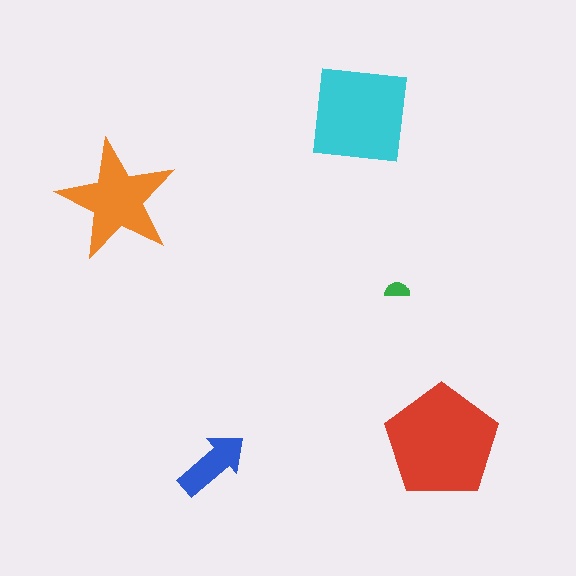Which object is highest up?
The cyan square is topmost.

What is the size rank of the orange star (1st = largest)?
3rd.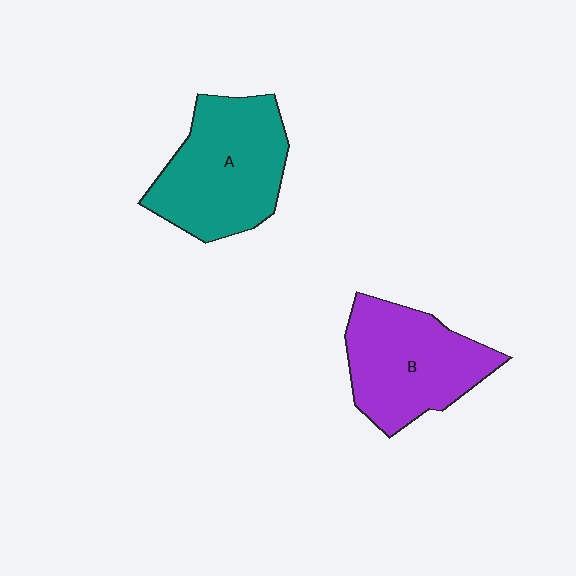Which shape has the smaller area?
Shape B (purple).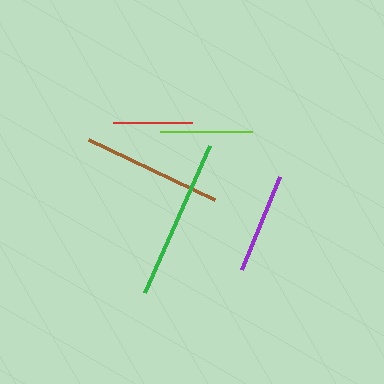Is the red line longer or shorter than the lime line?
The lime line is longer than the red line.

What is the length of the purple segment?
The purple segment is approximately 100 pixels long.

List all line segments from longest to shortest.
From longest to shortest: green, brown, purple, lime, red.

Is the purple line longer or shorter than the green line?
The green line is longer than the purple line.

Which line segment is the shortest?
The red line is the shortest at approximately 79 pixels.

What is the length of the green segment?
The green segment is approximately 161 pixels long.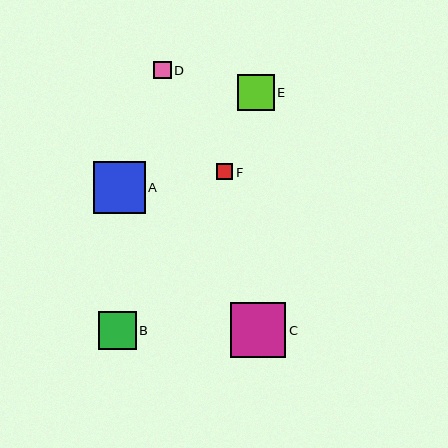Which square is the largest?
Square C is the largest with a size of approximately 55 pixels.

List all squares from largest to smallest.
From largest to smallest: C, A, B, E, D, F.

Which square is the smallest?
Square F is the smallest with a size of approximately 17 pixels.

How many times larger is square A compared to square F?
Square A is approximately 3.1 times the size of square F.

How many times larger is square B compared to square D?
Square B is approximately 2.2 times the size of square D.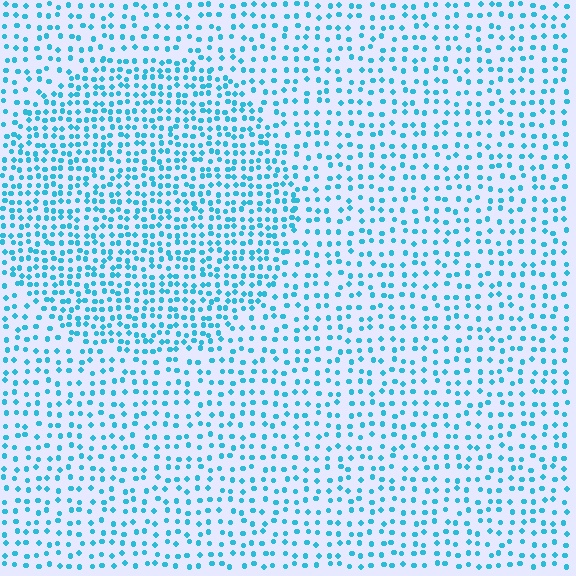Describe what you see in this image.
The image contains small cyan elements arranged at two different densities. A circle-shaped region is visible where the elements are more densely packed than the surrounding area.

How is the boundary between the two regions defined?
The boundary is defined by a change in element density (approximately 1.7x ratio). All elements are the same color, size, and shape.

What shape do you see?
I see a circle.